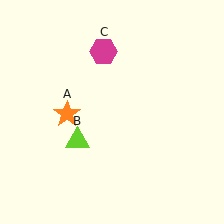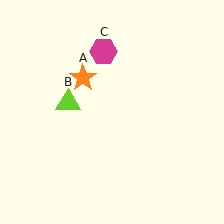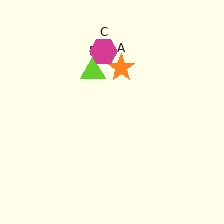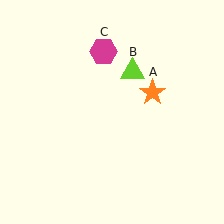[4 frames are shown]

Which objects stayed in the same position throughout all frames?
Magenta hexagon (object C) remained stationary.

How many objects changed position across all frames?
2 objects changed position: orange star (object A), lime triangle (object B).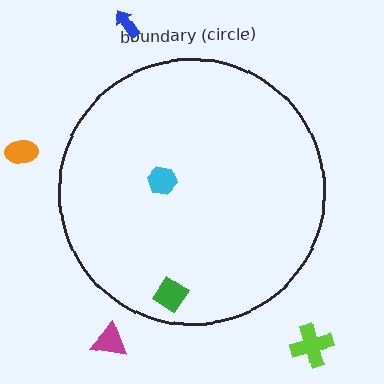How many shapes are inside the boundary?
2 inside, 4 outside.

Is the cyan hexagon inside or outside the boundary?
Inside.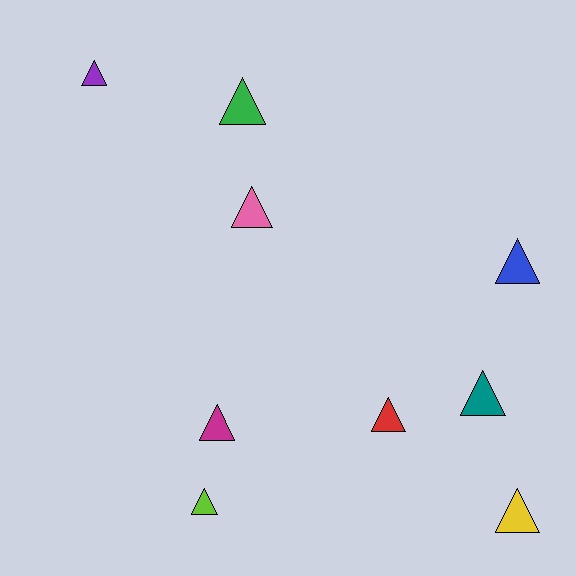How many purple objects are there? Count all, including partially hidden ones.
There is 1 purple object.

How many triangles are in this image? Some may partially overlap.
There are 9 triangles.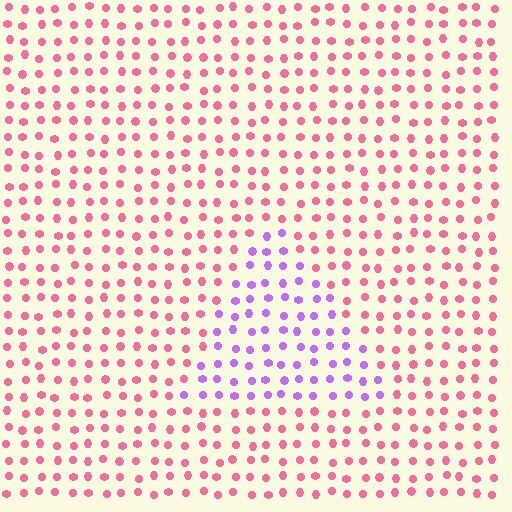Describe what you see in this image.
The image is filled with small pink elements in a uniform arrangement. A triangle-shaped region is visible where the elements are tinted to a slightly different hue, forming a subtle color boundary.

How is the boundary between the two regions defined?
The boundary is defined purely by a slight shift in hue (about 58 degrees). Spacing, size, and orientation are identical on both sides.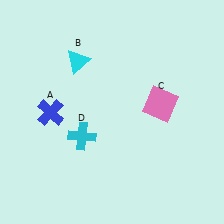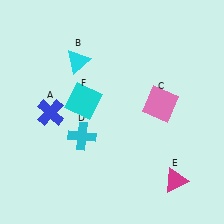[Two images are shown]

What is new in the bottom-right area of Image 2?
A magenta triangle (E) was added in the bottom-right area of Image 2.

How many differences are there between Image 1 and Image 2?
There are 2 differences between the two images.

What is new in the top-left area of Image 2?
A cyan square (F) was added in the top-left area of Image 2.